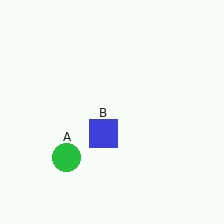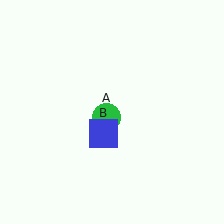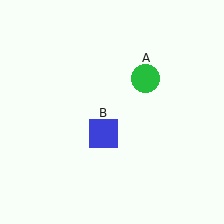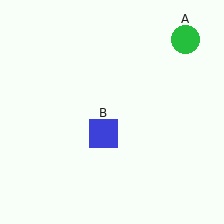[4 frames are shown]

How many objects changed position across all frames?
1 object changed position: green circle (object A).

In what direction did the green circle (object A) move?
The green circle (object A) moved up and to the right.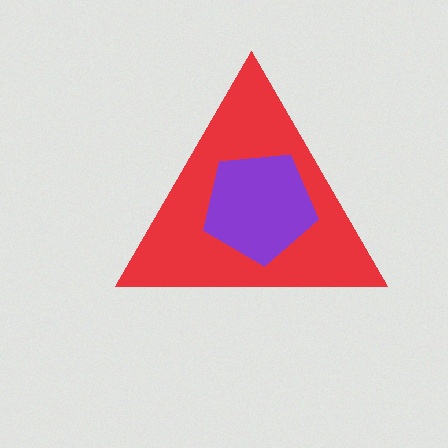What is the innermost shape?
The purple pentagon.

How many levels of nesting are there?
2.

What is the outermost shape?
The red triangle.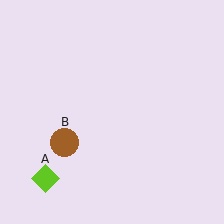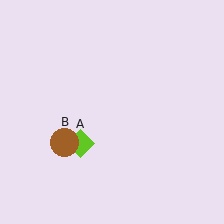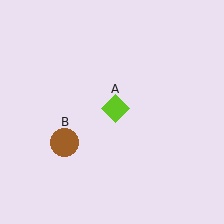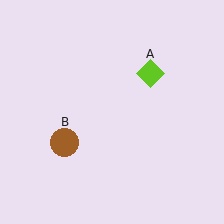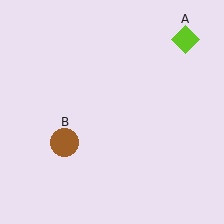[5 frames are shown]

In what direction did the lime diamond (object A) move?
The lime diamond (object A) moved up and to the right.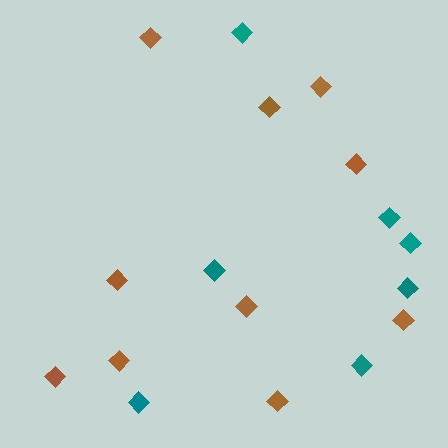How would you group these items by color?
There are 2 groups: one group of teal diamonds (7) and one group of brown diamonds (10).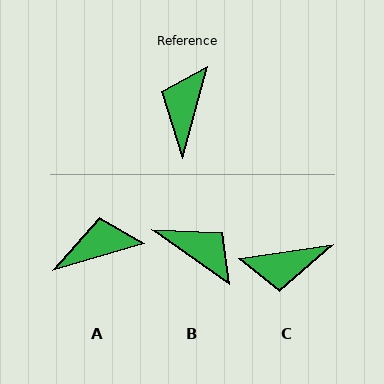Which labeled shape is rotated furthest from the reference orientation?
C, about 114 degrees away.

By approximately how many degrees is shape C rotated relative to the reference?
Approximately 114 degrees counter-clockwise.